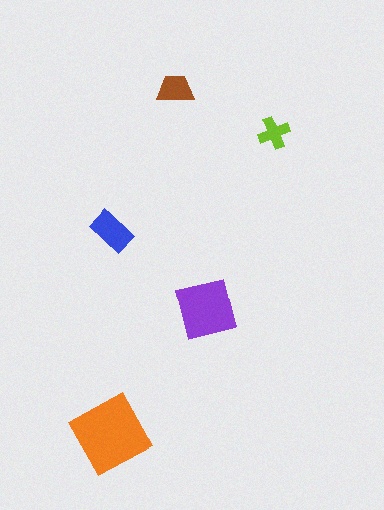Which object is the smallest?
The lime cross.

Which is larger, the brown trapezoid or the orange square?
The orange square.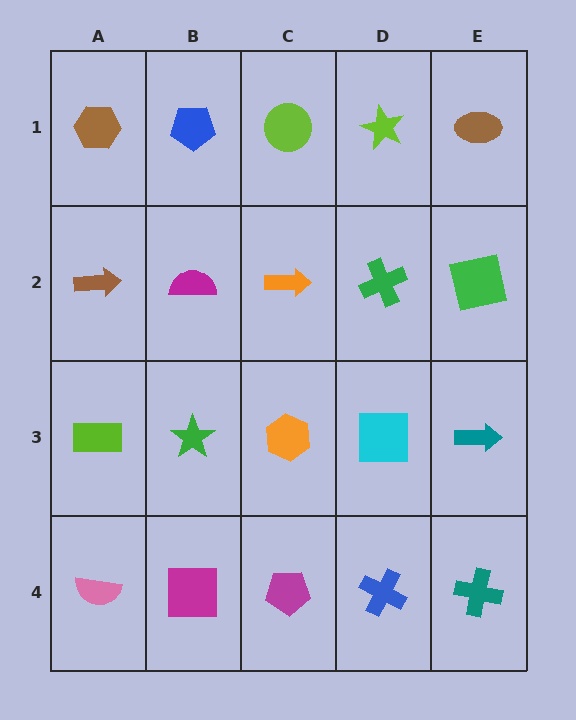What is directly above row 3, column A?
A brown arrow.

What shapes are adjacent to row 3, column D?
A green cross (row 2, column D), a blue cross (row 4, column D), an orange hexagon (row 3, column C), a teal arrow (row 3, column E).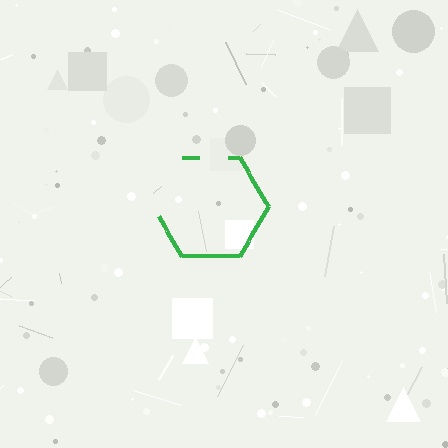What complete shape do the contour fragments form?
The contour fragments form a hexagon.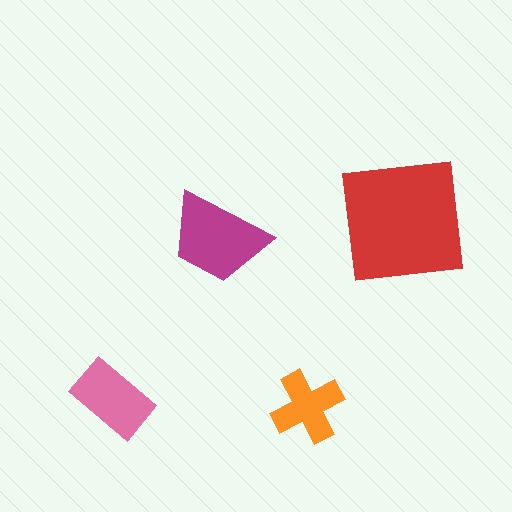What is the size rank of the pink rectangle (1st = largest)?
3rd.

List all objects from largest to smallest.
The red square, the magenta trapezoid, the pink rectangle, the orange cross.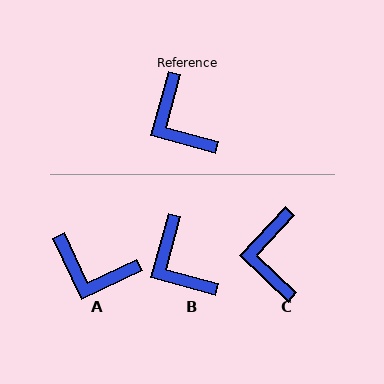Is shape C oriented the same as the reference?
No, it is off by about 28 degrees.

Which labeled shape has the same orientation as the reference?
B.